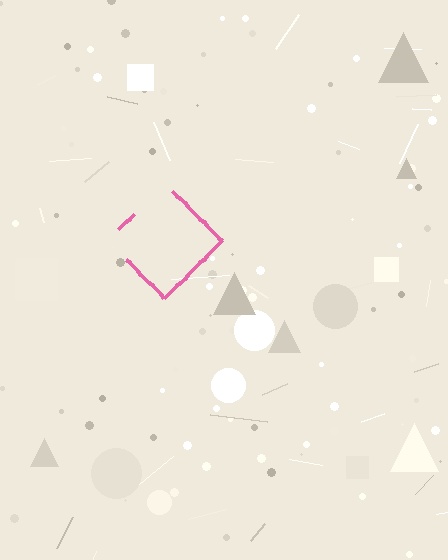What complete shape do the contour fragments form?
The contour fragments form a diamond.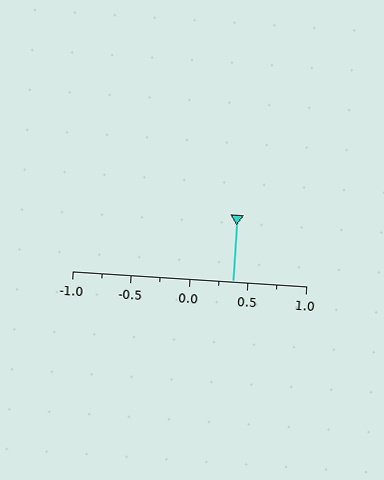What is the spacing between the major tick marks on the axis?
The major ticks are spaced 0.5 apart.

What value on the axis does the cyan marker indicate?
The marker indicates approximately 0.38.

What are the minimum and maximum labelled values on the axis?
The axis runs from -1.0 to 1.0.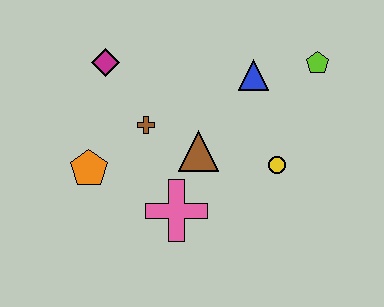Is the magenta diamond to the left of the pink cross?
Yes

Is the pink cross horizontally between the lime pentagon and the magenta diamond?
Yes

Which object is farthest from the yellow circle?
The magenta diamond is farthest from the yellow circle.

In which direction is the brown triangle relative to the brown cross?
The brown triangle is to the right of the brown cross.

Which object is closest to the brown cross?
The brown triangle is closest to the brown cross.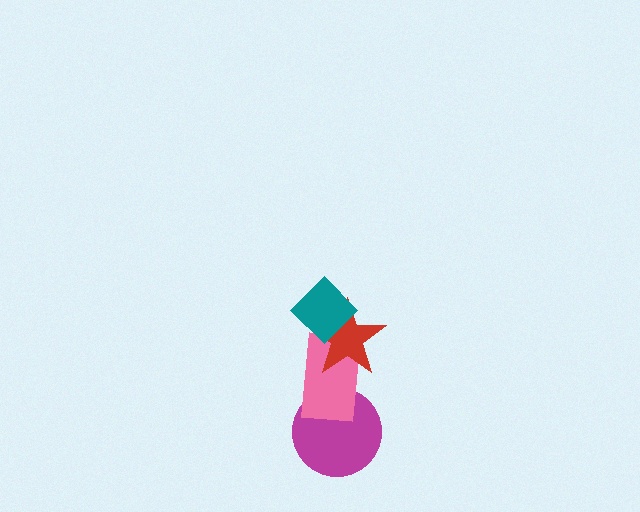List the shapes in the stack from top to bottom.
From top to bottom: the teal diamond, the red star, the pink rectangle, the magenta circle.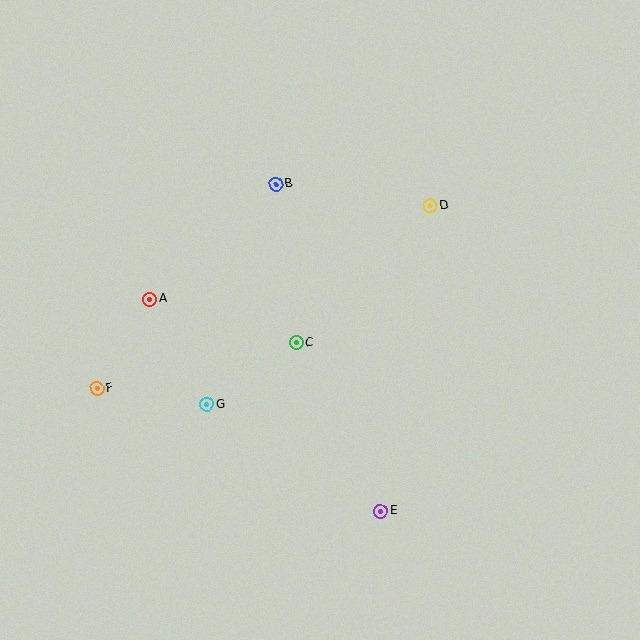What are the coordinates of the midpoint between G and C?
The midpoint between G and C is at (252, 374).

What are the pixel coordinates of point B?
Point B is at (276, 184).